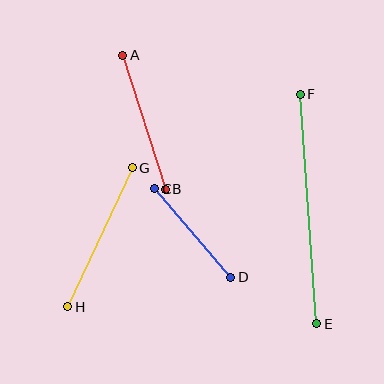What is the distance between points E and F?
The distance is approximately 230 pixels.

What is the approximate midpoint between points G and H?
The midpoint is at approximately (100, 237) pixels.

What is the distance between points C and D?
The distance is approximately 117 pixels.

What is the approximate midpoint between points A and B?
The midpoint is at approximately (144, 122) pixels.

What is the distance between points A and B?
The distance is approximately 141 pixels.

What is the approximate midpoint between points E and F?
The midpoint is at approximately (308, 209) pixels.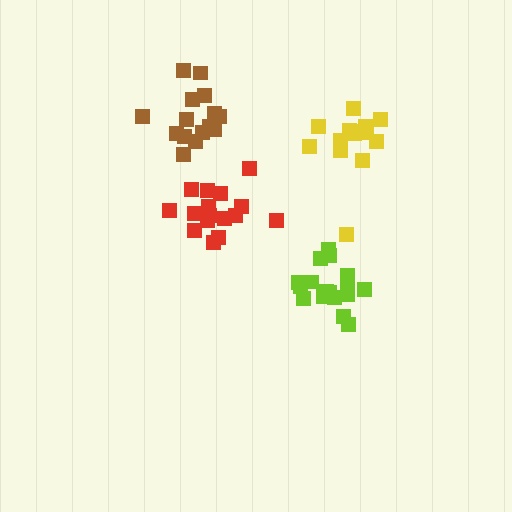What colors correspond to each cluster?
The clusters are colored: yellow, red, lime, brown.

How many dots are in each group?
Group 1: 14 dots, Group 2: 17 dots, Group 3: 17 dots, Group 4: 16 dots (64 total).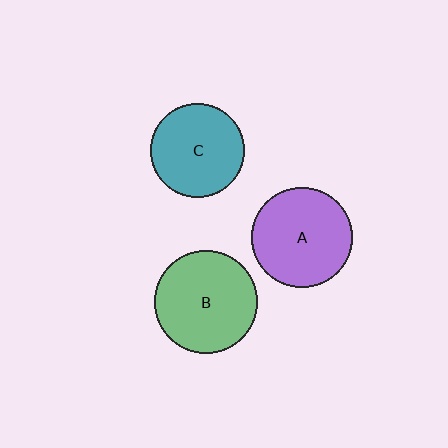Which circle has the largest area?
Circle B (green).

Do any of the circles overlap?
No, none of the circles overlap.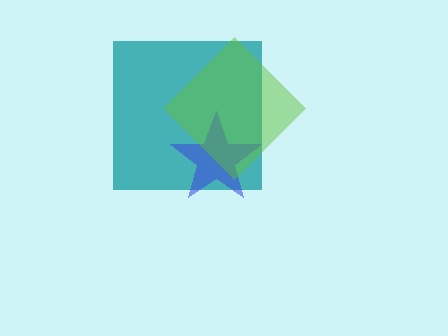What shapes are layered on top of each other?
The layered shapes are: a teal square, a blue star, a lime diamond.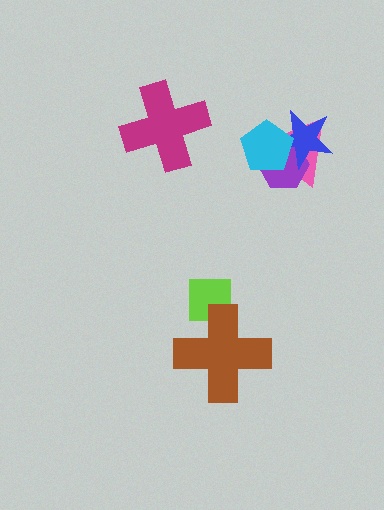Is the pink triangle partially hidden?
Yes, it is partially covered by another shape.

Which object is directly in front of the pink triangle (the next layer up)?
The purple hexagon is directly in front of the pink triangle.